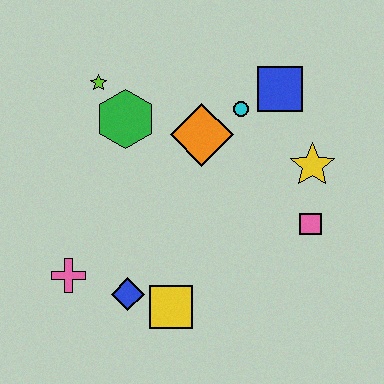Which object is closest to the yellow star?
The pink square is closest to the yellow star.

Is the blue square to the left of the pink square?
Yes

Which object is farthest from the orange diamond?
The pink cross is farthest from the orange diamond.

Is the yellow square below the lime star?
Yes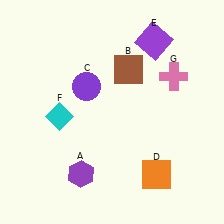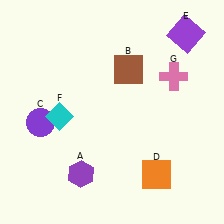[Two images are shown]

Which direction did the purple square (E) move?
The purple square (E) moved right.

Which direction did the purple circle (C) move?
The purple circle (C) moved left.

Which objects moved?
The objects that moved are: the purple circle (C), the purple square (E).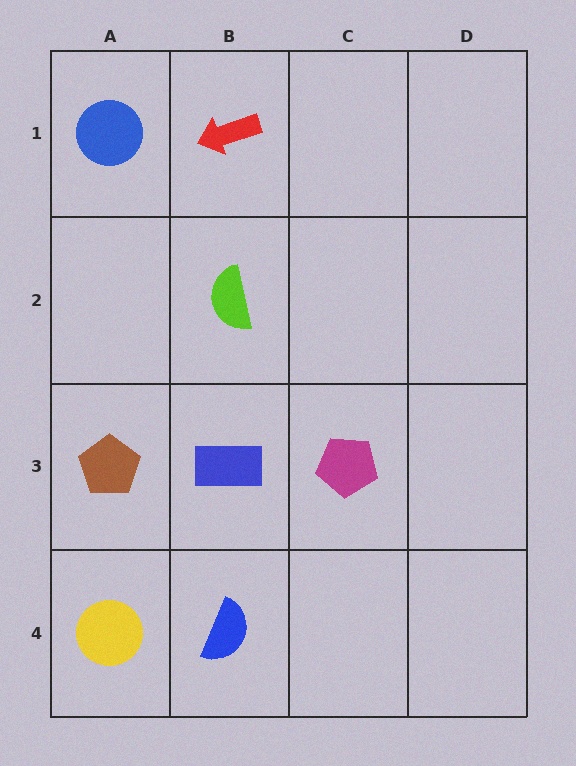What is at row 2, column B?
A lime semicircle.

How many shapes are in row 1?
2 shapes.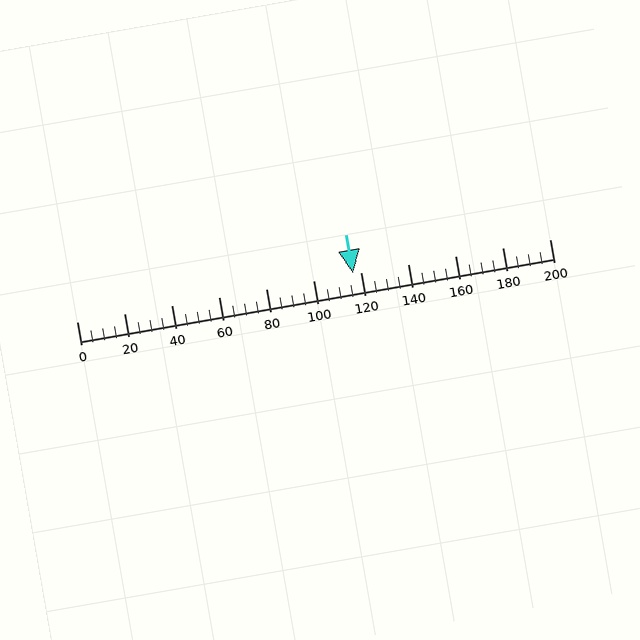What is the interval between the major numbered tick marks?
The major tick marks are spaced 20 units apart.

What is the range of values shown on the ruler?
The ruler shows values from 0 to 200.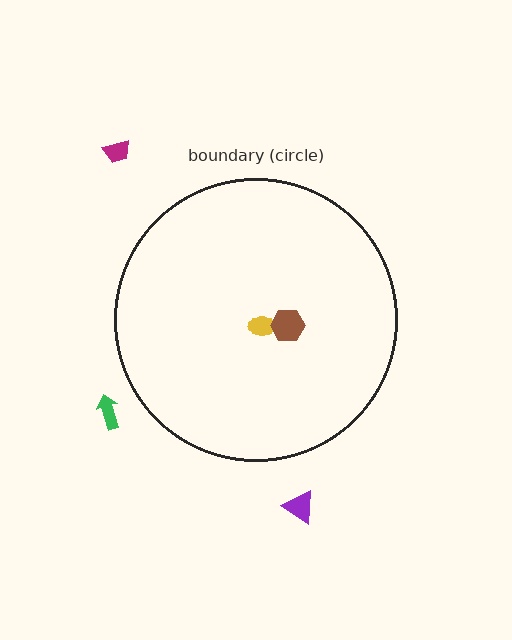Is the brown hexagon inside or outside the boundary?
Inside.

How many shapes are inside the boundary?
2 inside, 3 outside.